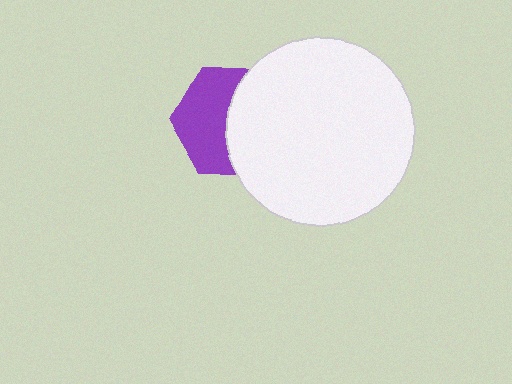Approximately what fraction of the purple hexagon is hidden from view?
Roughly 49% of the purple hexagon is hidden behind the white circle.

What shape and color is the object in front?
The object in front is a white circle.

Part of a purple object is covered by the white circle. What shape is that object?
It is a hexagon.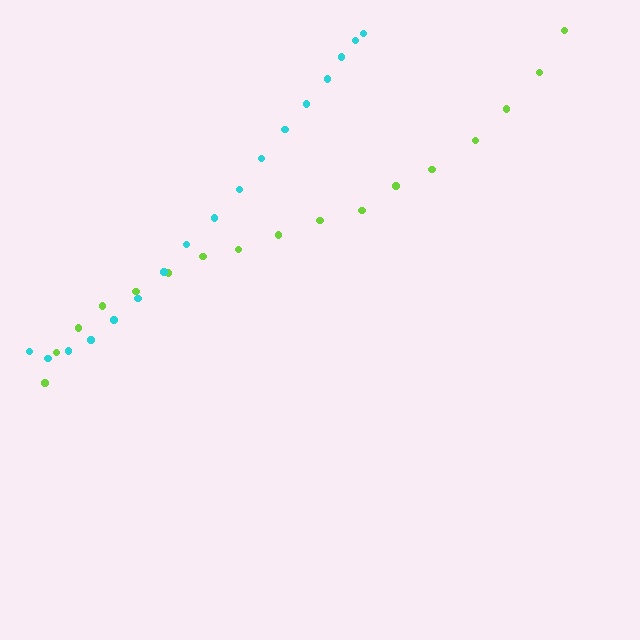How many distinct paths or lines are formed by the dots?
There are 2 distinct paths.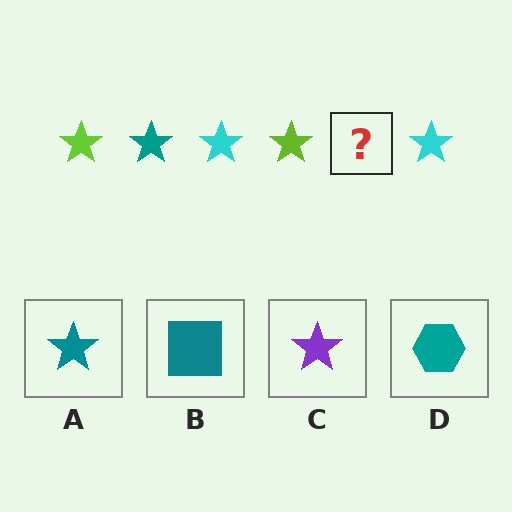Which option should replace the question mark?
Option A.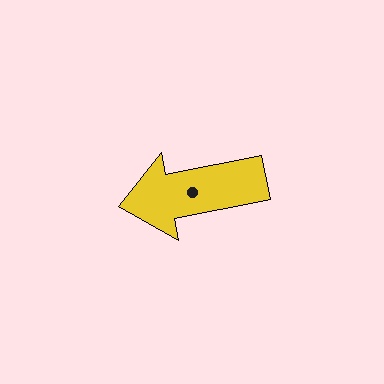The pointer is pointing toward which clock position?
Roughly 9 o'clock.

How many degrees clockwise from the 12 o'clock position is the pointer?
Approximately 259 degrees.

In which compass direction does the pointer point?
West.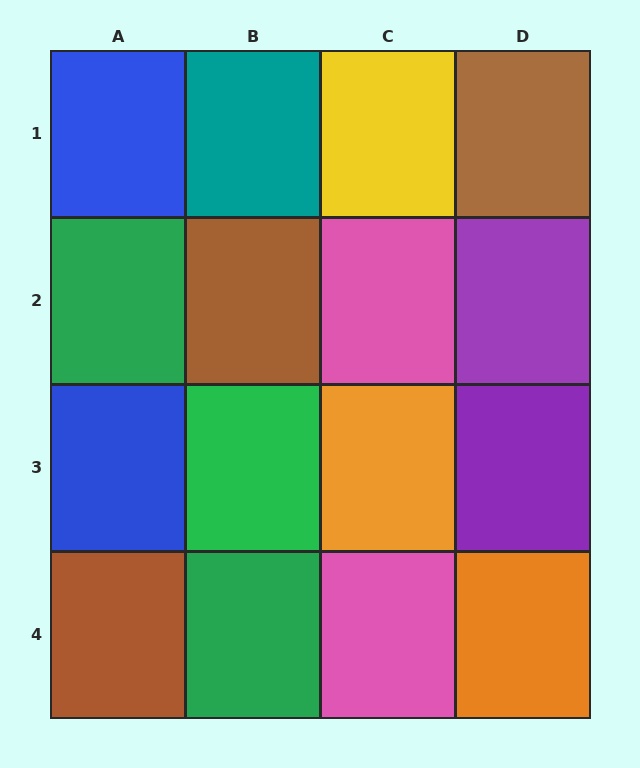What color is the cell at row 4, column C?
Pink.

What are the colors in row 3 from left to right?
Blue, green, orange, purple.